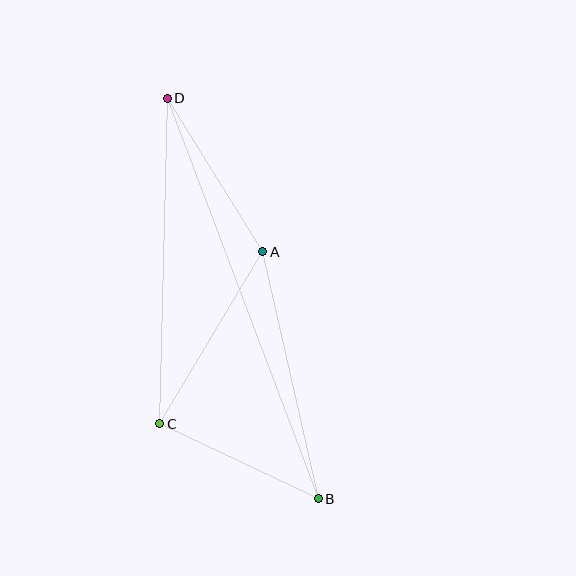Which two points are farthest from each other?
Points B and D are farthest from each other.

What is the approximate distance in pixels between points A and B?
The distance between A and B is approximately 253 pixels.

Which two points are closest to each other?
Points B and C are closest to each other.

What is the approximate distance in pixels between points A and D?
The distance between A and D is approximately 181 pixels.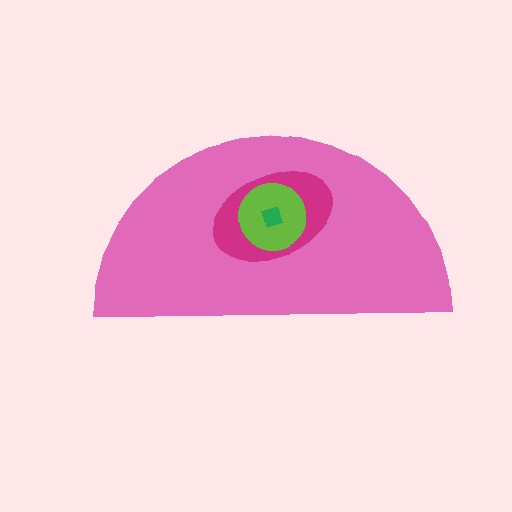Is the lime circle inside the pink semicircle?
Yes.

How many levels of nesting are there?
4.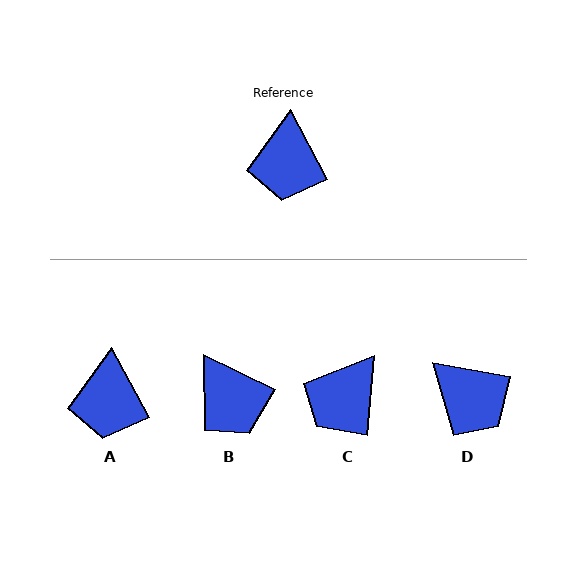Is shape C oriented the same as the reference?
No, it is off by about 33 degrees.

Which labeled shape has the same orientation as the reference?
A.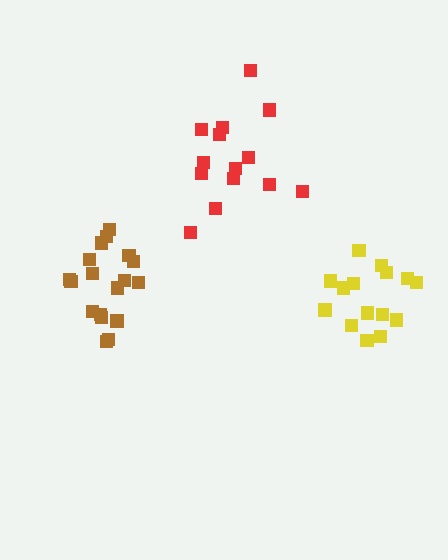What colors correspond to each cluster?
The clusters are colored: brown, yellow, red.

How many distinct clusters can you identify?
There are 3 distinct clusters.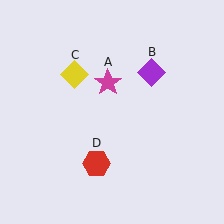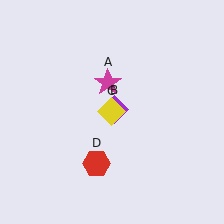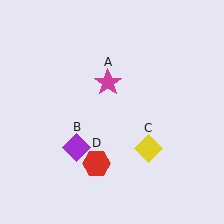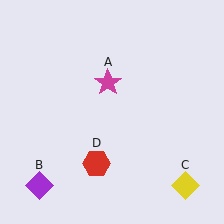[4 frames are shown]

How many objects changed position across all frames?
2 objects changed position: purple diamond (object B), yellow diamond (object C).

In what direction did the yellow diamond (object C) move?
The yellow diamond (object C) moved down and to the right.